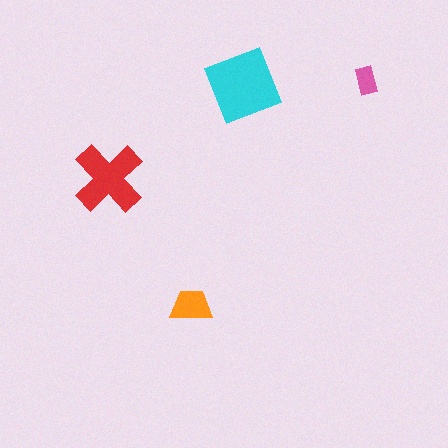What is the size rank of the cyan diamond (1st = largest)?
1st.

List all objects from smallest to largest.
The pink rectangle, the orange trapezoid, the red cross, the cyan diamond.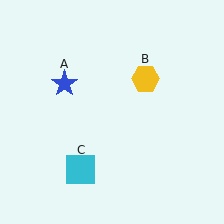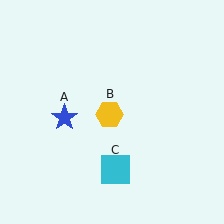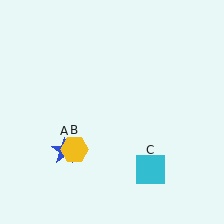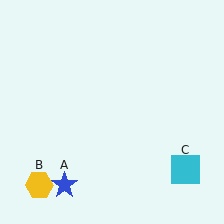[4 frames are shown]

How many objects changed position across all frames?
3 objects changed position: blue star (object A), yellow hexagon (object B), cyan square (object C).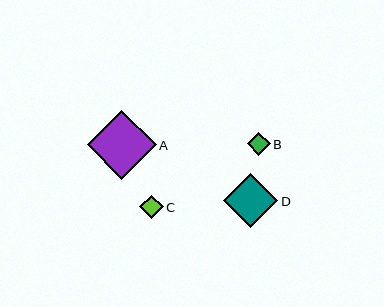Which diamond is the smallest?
Diamond B is the smallest with a size of approximately 23 pixels.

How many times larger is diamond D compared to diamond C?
Diamond D is approximately 2.3 times the size of diamond C.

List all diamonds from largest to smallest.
From largest to smallest: A, D, C, B.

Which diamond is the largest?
Diamond A is the largest with a size of approximately 69 pixels.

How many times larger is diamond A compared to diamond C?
Diamond A is approximately 2.9 times the size of diamond C.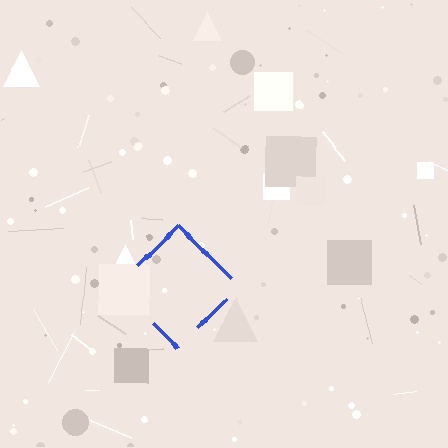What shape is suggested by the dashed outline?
The dashed outline suggests a diamond.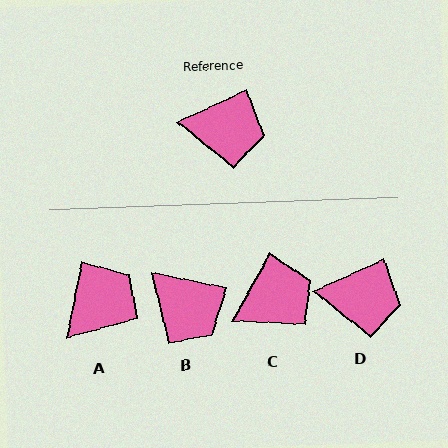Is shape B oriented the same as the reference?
No, it is off by about 36 degrees.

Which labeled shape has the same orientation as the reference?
D.